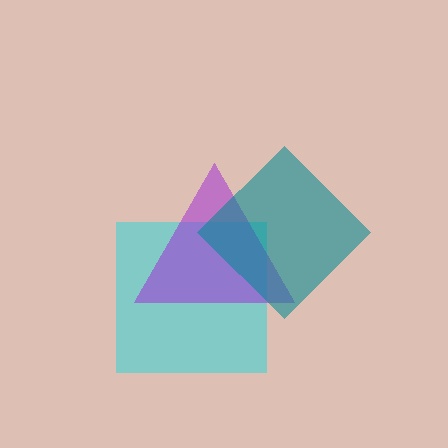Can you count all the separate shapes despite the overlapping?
Yes, there are 3 separate shapes.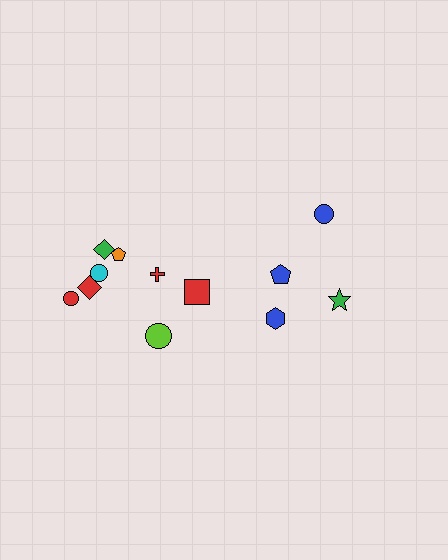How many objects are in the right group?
There are 4 objects.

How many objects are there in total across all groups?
There are 12 objects.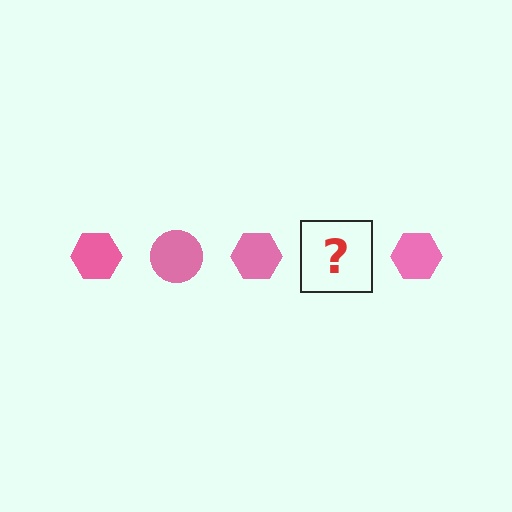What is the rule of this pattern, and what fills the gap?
The rule is that the pattern cycles through hexagon, circle shapes in pink. The gap should be filled with a pink circle.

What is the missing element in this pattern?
The missing element is a pink circle.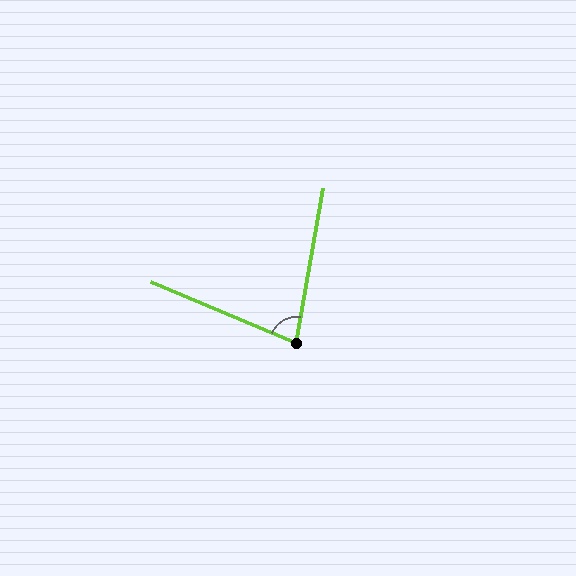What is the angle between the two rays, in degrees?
Approximately 77 degrees.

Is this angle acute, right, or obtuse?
It is acute.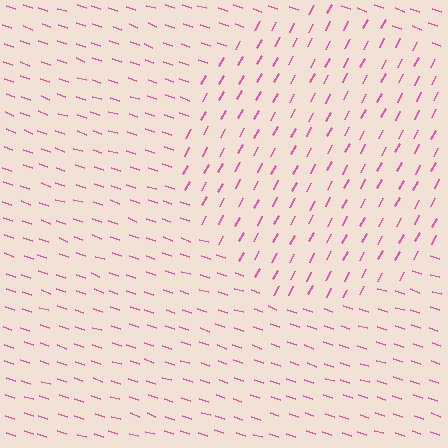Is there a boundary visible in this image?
Yes, there is a texture boundary formed by a change in line orientation.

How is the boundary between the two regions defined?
The boundary is defined purely by a change in line orientation (approximately 80 degrees difference). All lines are the same color and thickness.